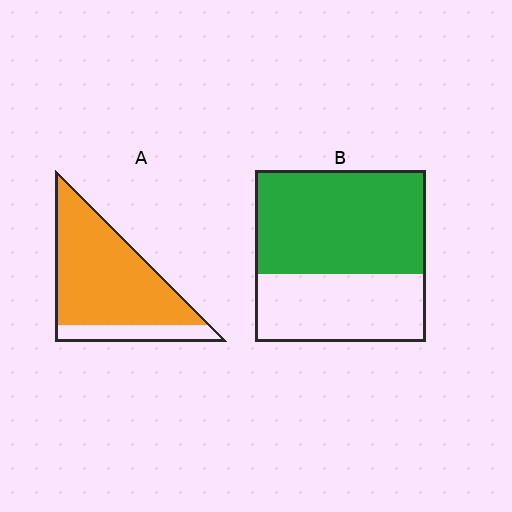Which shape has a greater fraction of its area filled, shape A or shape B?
Shape A.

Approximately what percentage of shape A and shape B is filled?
A is approximately 80% and B is approximately 60%.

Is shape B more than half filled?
Yes.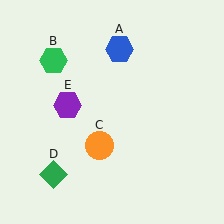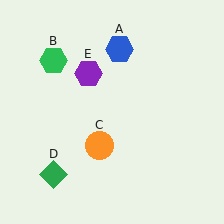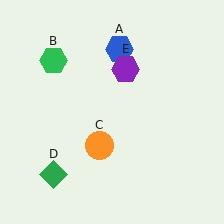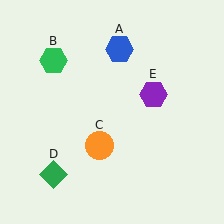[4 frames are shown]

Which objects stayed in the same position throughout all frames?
Blue hexagon (object A) and green hexagon (object B) and orange circle (object C) and green diamond (object D) remained stationary.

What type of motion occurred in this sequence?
The purple hexagon (object E) rotated clockwise around the center of the scene.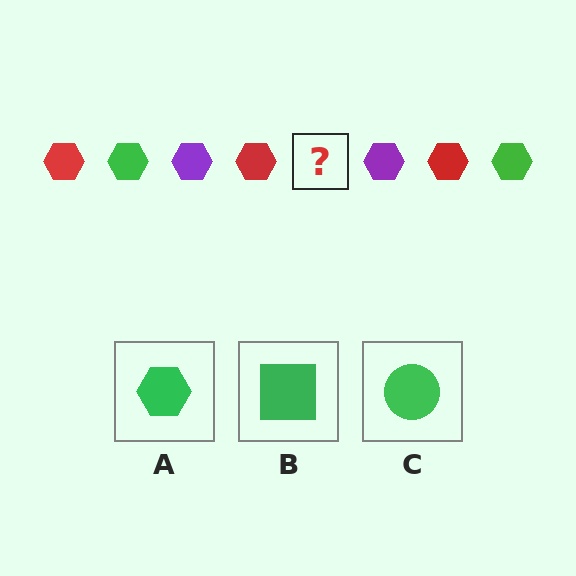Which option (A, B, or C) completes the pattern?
A.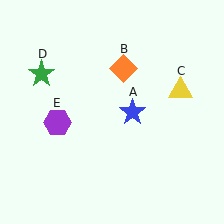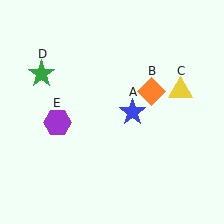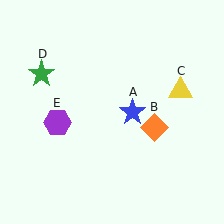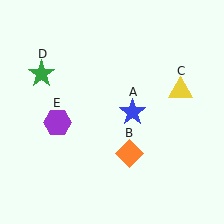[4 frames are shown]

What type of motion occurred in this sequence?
The orange diamond (object B) rotated clockwise around the center of the scene.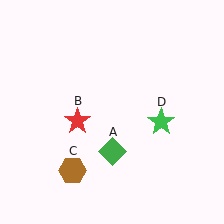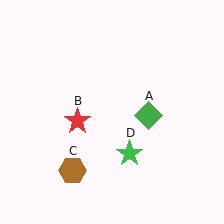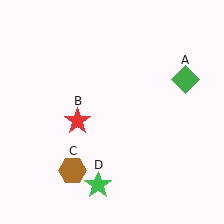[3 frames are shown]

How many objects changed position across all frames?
2 objects changed position: green diamond (object A), green star (object D).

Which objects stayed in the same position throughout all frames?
Red star (object B) and brown hexagon (object C) remained stationary.